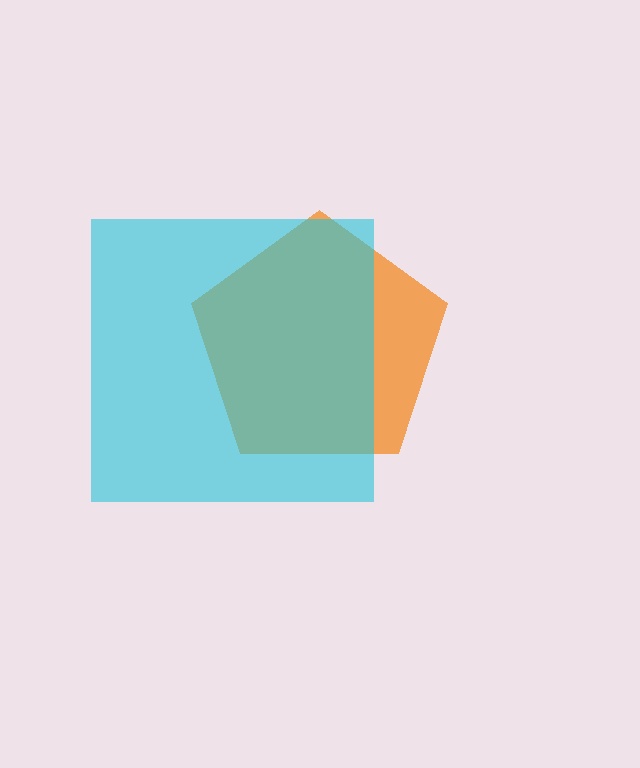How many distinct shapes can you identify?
There are 2 distinct shapes: an orange pentagon, a cyan square.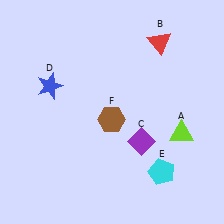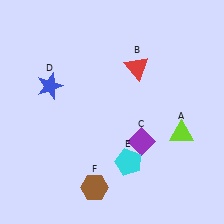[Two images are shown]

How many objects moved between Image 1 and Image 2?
3 objects moved between the two images.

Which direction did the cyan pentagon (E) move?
The cyan pentagon (E) moved left.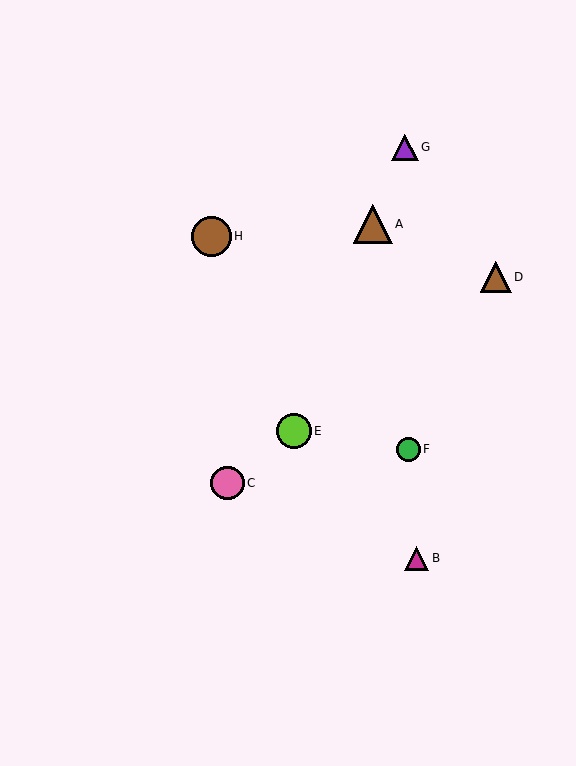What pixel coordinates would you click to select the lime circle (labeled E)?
Click at (294, 431) to select the lime circle E.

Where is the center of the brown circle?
The center of the brown circle is at (211, 236).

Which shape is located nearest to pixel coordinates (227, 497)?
The pink circle (labeled C) at (227, 483) is nearest to that location.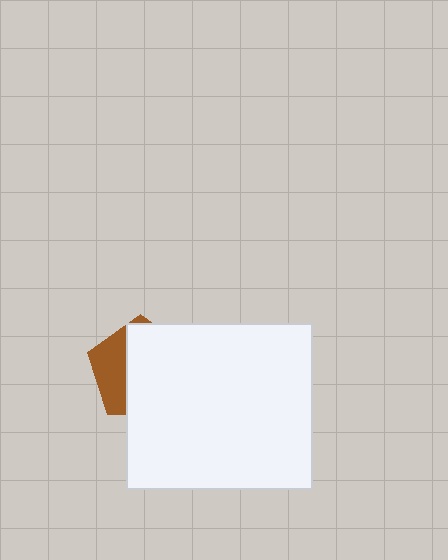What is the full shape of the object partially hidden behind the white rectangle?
The partially hidden object is a brown pentagon.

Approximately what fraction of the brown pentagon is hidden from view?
Roughly 67% of the brown pentagon is hidden behind the white rectangle.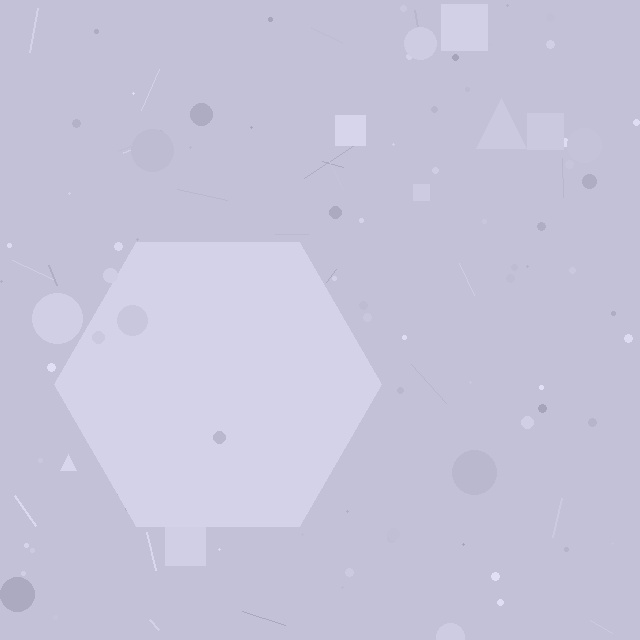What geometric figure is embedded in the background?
A hexagon is embedded in the background.